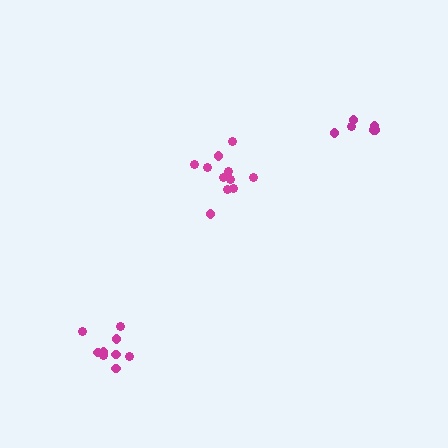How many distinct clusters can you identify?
There are 3 distinct clusters.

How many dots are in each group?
Group 1: 9 dots, Group 2: 11 dots, Group 3: 6 dots (26 total).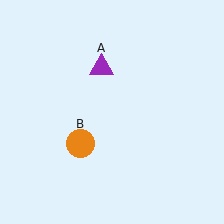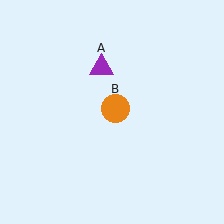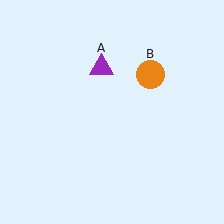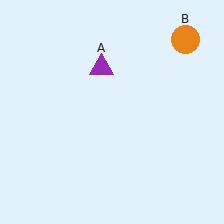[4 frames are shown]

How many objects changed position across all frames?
1 object changed position: orange circle (object B).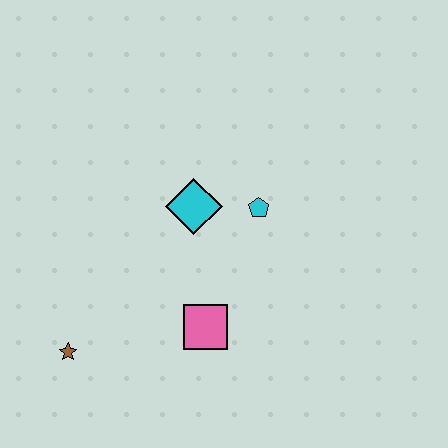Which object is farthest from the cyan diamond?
The brown star is farthest from the cyan diamond.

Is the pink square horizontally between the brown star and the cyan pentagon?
Yes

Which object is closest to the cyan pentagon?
The cyan diamond is closest to the cyan pentagon.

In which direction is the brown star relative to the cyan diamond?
The brown star is below the cyan diamond.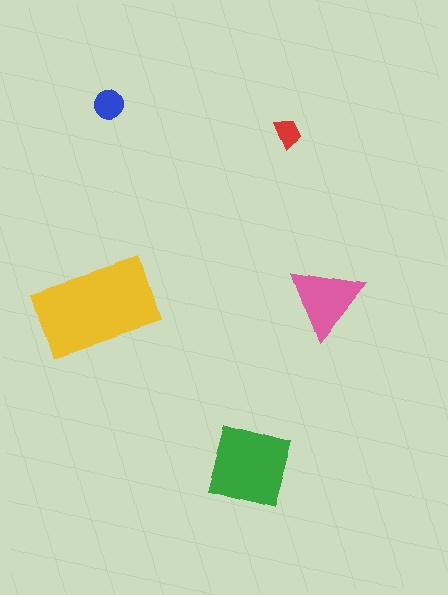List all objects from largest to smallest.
The yellow rectangle, the green square, the pink triangle, the blue circle, the red trapezoid.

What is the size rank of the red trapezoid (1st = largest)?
5th.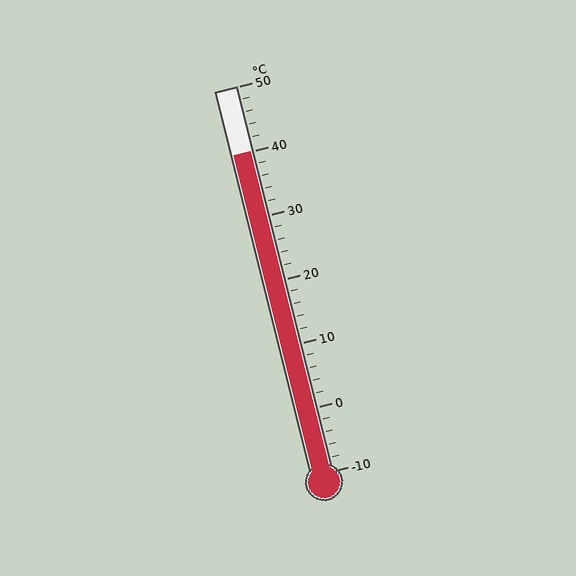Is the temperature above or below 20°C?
The temperature is above 20°C.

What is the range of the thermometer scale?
The thermometer scale ranges from -10°C to 50°C.